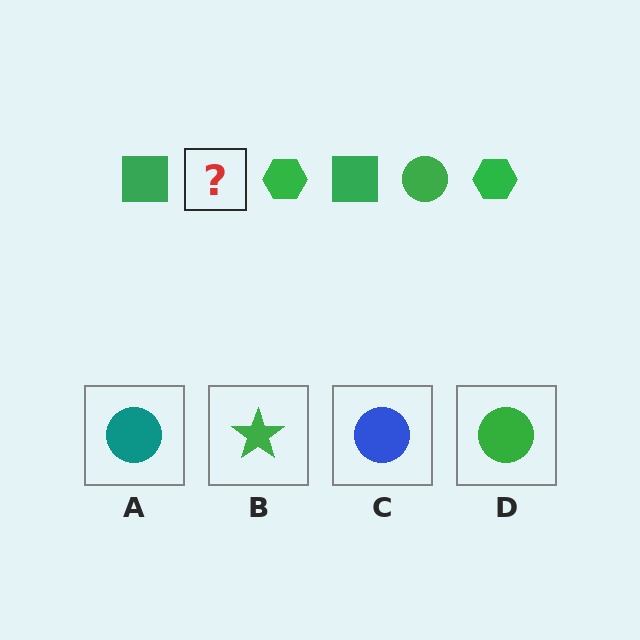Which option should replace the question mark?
Option D.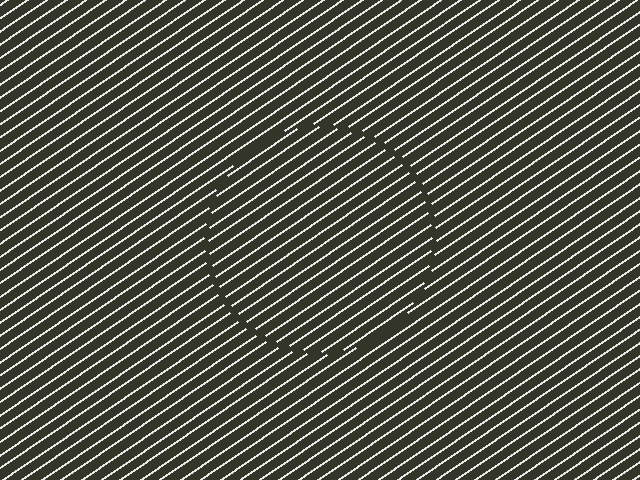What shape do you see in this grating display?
An illusory circle. The interior of the shape contains the same grating, shifted by half a period — the contour is defined by the phase discontinuity where line-ends from the inner and outer gratings abut.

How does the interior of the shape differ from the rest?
The interior of the shape contains the same grating, shifted by half a period — the contour is defined by the phase discontinuity where line-ends from the inner and outer gratings abut.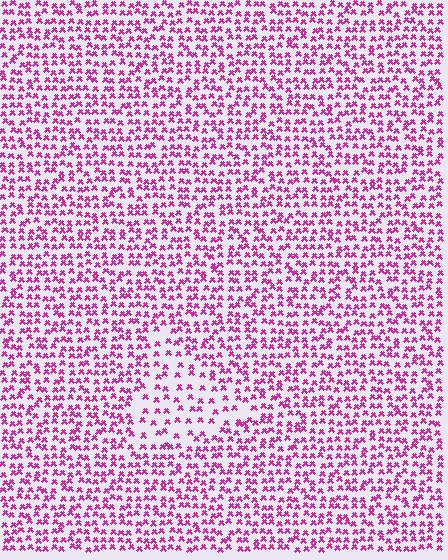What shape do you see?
I see a triangle.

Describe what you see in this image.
The image contains small magenta elements arranged at two different densities. A triangle-shaped region is visible where the elements are less densely packed than the surrounding area.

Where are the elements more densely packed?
The elements are more densely packed outside the triangle boundary.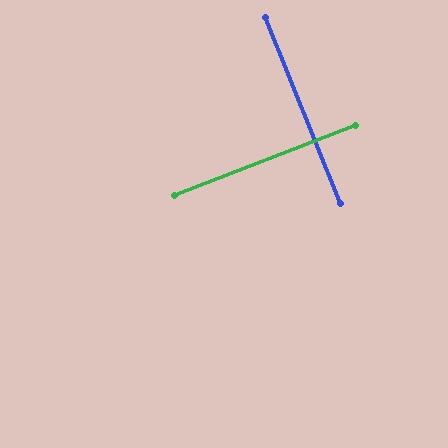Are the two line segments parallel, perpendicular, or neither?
Perpendicular — they meet at approximately 89°.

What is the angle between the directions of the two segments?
Approximately 89 degrees.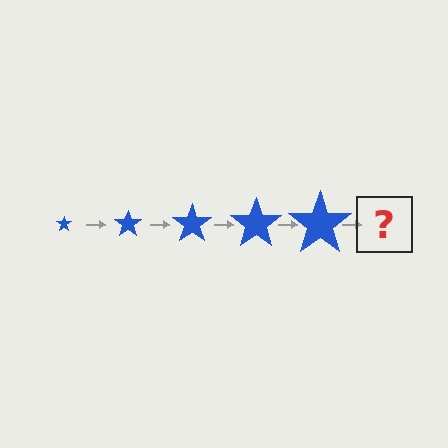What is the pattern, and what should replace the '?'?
The pattern is that the star gets progressively larger each step. The '?' should be a blue star, larger than the previous one.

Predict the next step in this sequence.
The next step is a blue star, larger than the previous one.